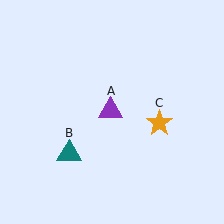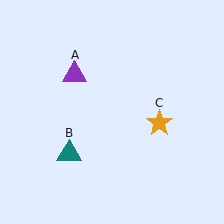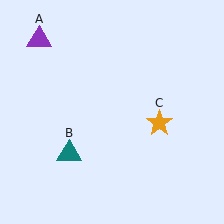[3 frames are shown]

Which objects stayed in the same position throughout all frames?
Teal triangle (object B) and orange star (object C) remained stationary.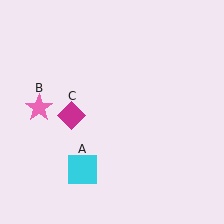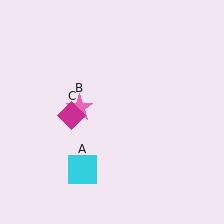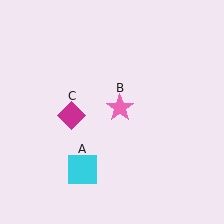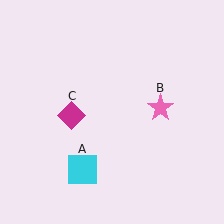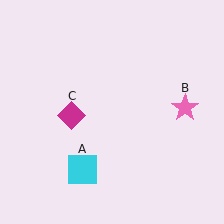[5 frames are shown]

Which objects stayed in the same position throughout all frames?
Cyan square (object A) and magenta diamond (object C) remained stationary.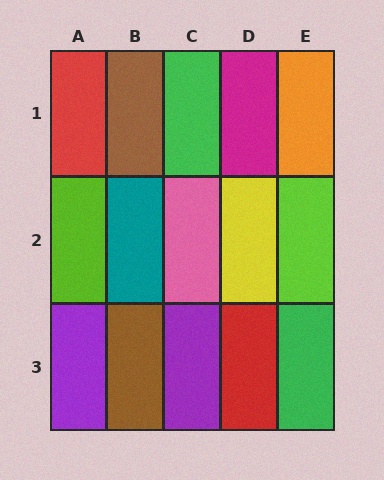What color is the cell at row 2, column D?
Yellow.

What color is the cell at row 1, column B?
Brown.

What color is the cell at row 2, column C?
Pink.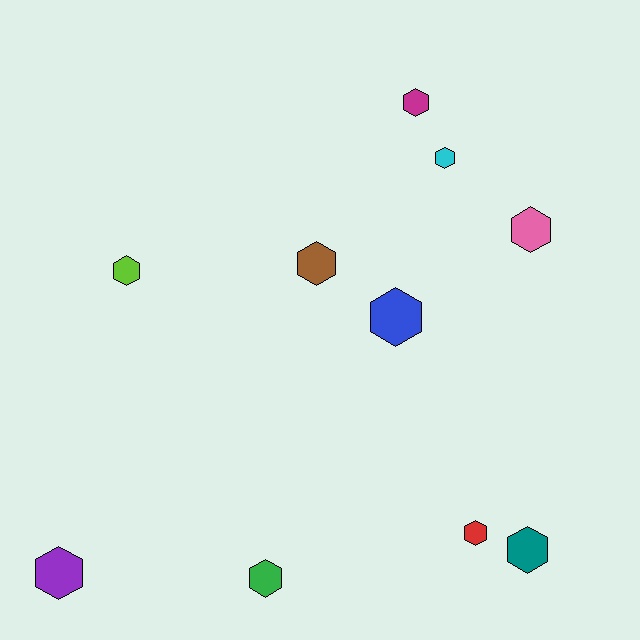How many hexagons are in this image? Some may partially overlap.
There are 10 hexagons.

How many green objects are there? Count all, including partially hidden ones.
There is 1 green object.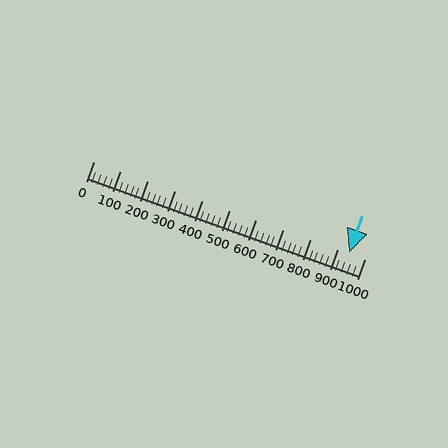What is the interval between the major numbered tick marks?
The major tick marks are spaced 100 units apart.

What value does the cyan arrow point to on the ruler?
The cyan arrow points to approximately 943.